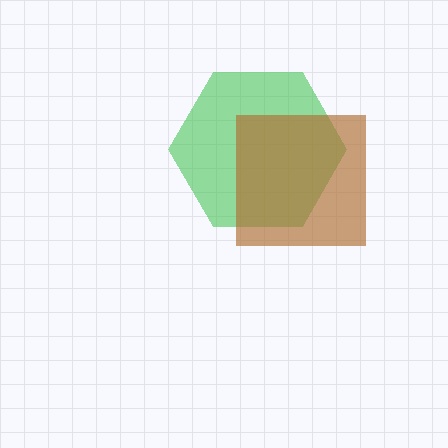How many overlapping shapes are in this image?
There are 2 overlapping shapes in the image.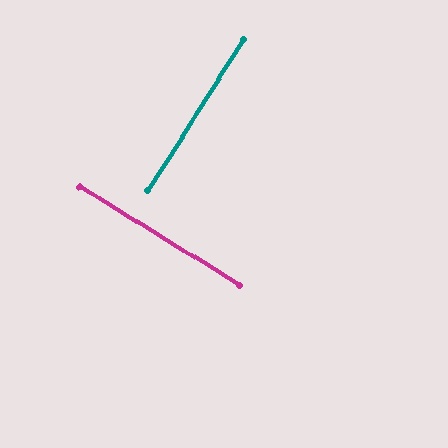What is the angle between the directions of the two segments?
Approximately 90 degrees.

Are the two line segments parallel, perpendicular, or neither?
Perpendicular — they meet at approximately 90°.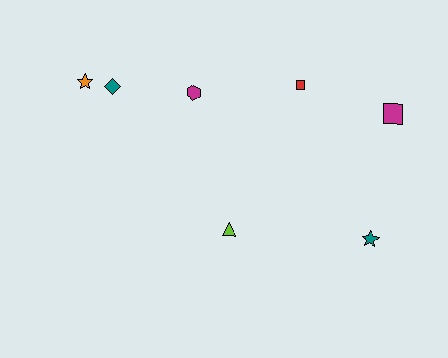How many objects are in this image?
There are 7 objects.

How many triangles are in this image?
There is 1 triangle.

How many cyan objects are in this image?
There are no cyan objects.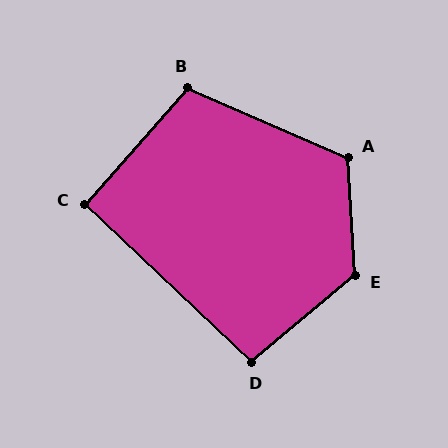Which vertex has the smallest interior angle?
C, at approximately 92 degrees.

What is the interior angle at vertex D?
Approximately 97 degrees (obtuse).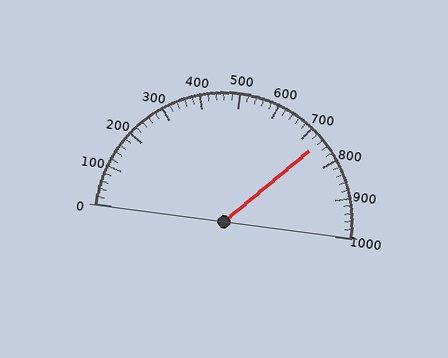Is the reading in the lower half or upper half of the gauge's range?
The reading is in the upper half of the range (0 to 1000).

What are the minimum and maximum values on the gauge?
The gauge ranges from 0 to 1000.